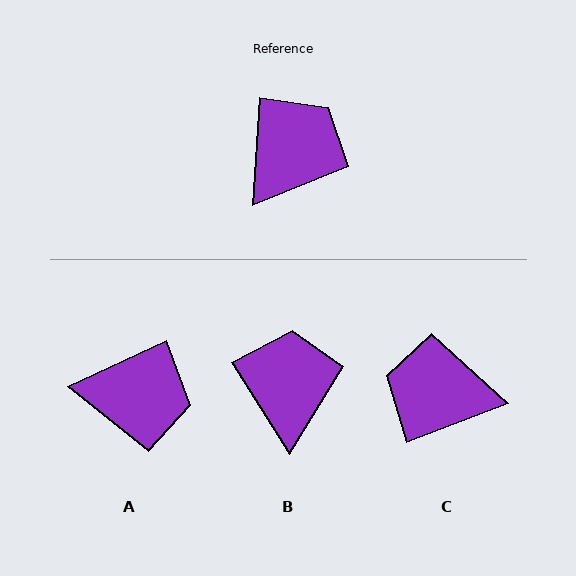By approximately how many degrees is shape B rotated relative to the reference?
Approximately 36 degrees counter-clockwise.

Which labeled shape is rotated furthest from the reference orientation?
C, about 115 degrees away.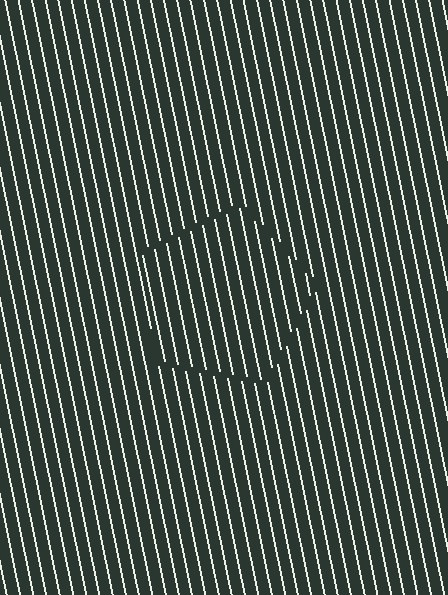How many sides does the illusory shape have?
5 sides — the line-ends trace a pentagon.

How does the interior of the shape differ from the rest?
The interior of the shape contains the same grating, shifted by half a period — the contour is defined by the phase discontinuity where line-ends from the inner and outer gratings abut.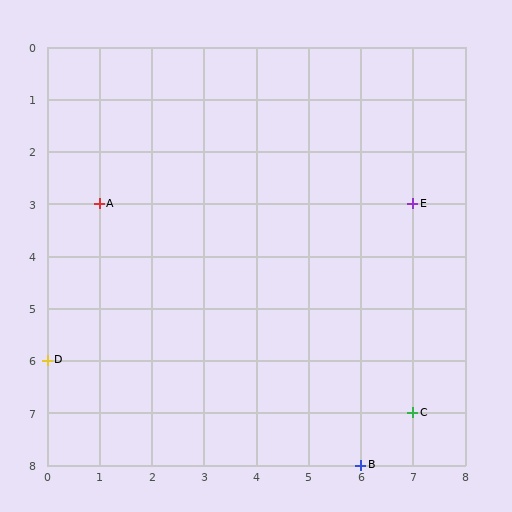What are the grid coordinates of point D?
Point D is at grid coordinates (0, 6).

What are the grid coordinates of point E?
Point E is at grid coordinates (7, 3).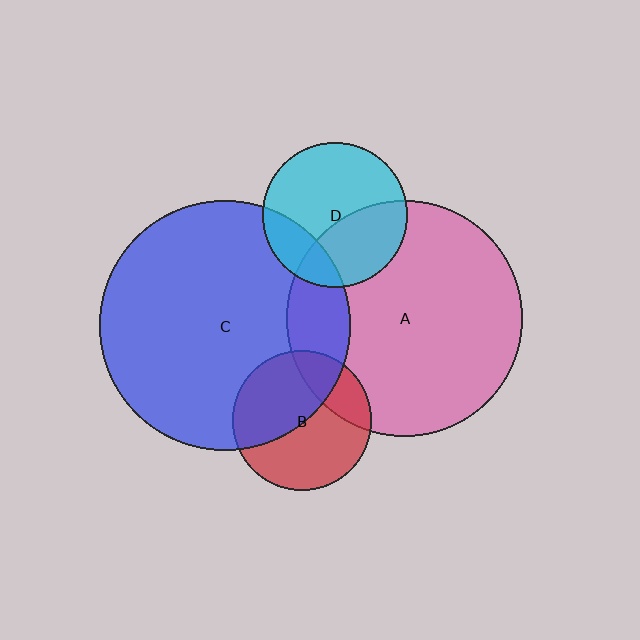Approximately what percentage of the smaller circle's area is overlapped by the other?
Approximately 15%.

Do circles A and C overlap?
Yes.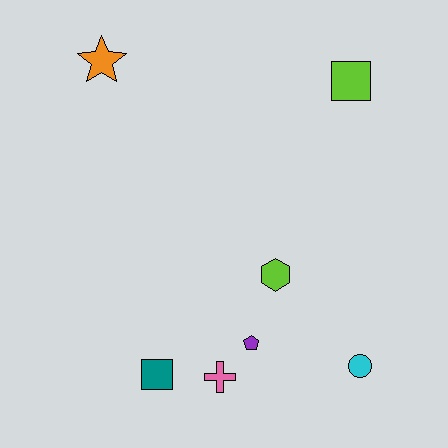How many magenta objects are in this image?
There are no magenta objects.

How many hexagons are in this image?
There is 1 hexagon.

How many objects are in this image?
There are 7 objects.